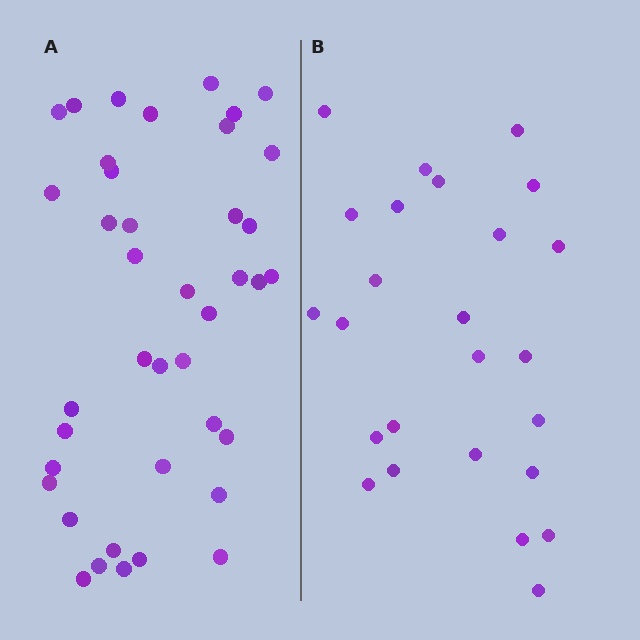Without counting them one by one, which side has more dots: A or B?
Region A (the left region) has more dots.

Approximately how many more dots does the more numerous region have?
Region A has approximately 15 more dots than region B.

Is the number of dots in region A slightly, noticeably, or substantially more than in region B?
Region A has substantially more. The ratio is roughly 1.6 to 1.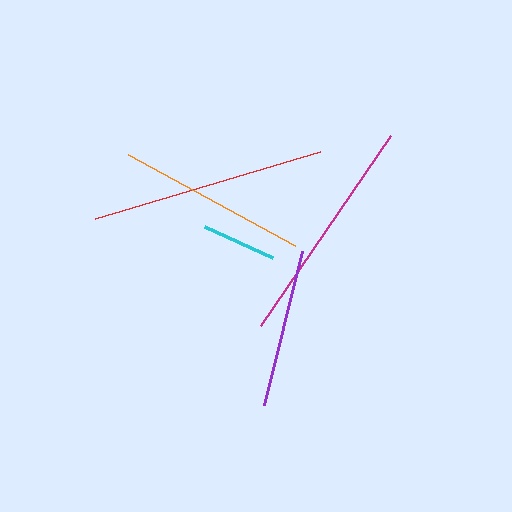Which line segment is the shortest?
The cyan line is the shortest at approximately 74 pixels.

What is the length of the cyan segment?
The cyan segment is approximately 74 pixels long.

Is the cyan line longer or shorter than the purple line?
The purple line is longer than the cyan line.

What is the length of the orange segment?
The orange segment is approximately 191 pixels long.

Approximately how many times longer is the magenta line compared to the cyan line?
The magenta line is approximately 3.1 times the length of the cyan line.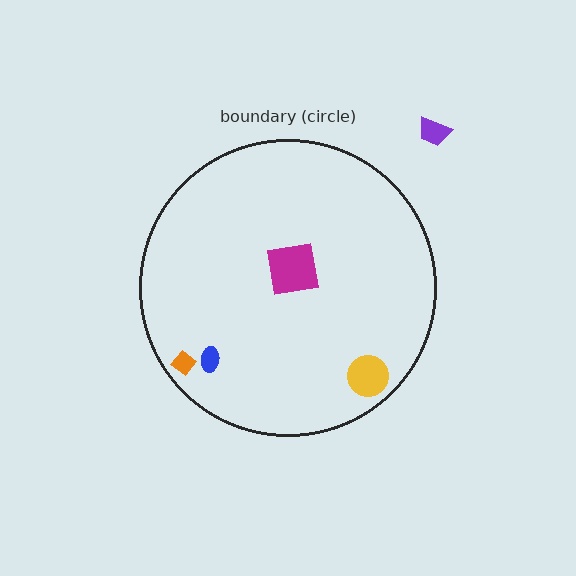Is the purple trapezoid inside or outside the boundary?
Outside.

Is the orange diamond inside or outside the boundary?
Inside.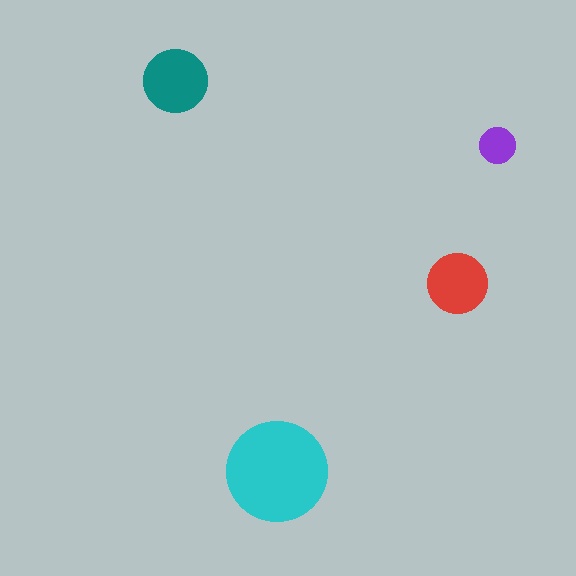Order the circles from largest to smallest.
the cyan one, the teal one, the red one, the purple one.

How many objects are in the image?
There are 4 objects in the image.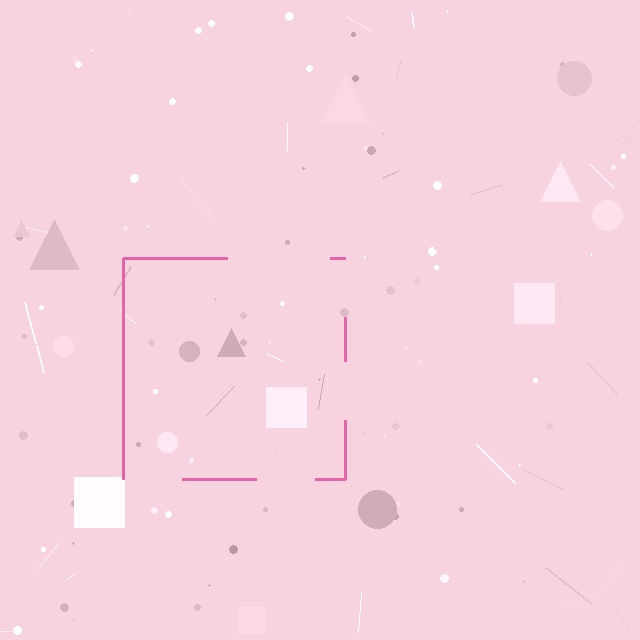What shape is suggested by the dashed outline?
The dashed outline suggests a square.